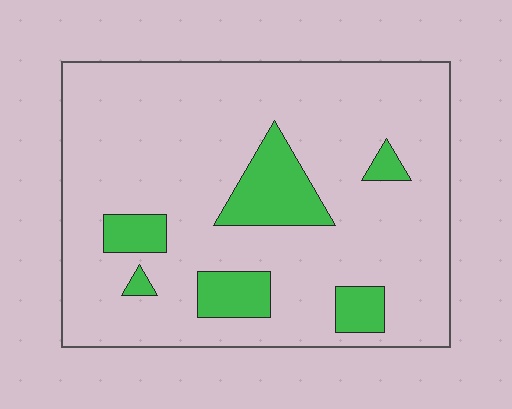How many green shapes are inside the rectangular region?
6.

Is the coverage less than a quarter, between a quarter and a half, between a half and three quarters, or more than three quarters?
Less than a quarter.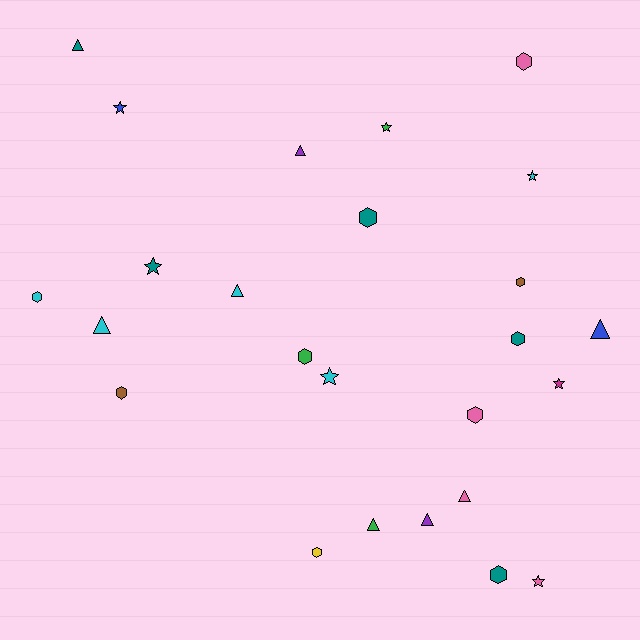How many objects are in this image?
There are 25 objects.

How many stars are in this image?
There are 7 stars.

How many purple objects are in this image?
There are 2 purple objects.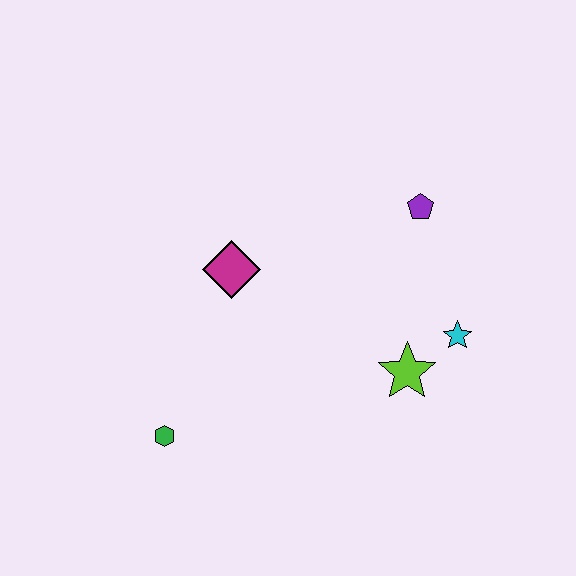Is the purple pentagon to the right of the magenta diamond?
Yes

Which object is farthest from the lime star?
The green hexagon is farthest from the lime star.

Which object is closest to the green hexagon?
The magenta diamond is closest to the green hexagon.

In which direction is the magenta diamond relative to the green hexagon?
The magenta diamond is above the green hexagon.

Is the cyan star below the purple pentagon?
Yes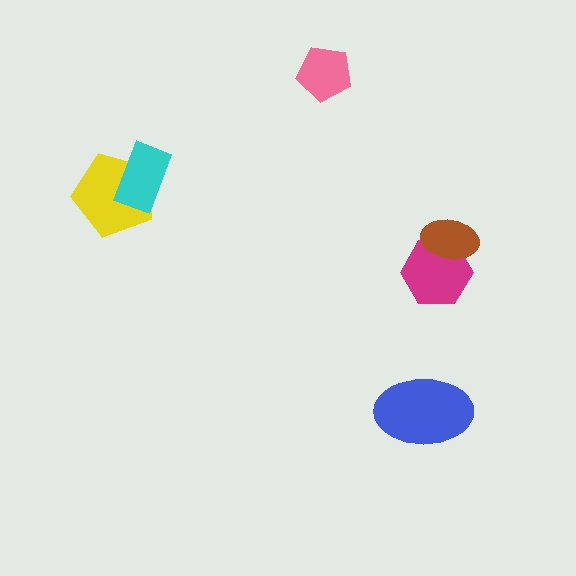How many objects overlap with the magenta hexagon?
1 object overlaps with the magenta hexagon.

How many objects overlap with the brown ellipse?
1 object overlaps with the brown ellipse.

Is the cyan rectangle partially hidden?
No, no other shape covers it.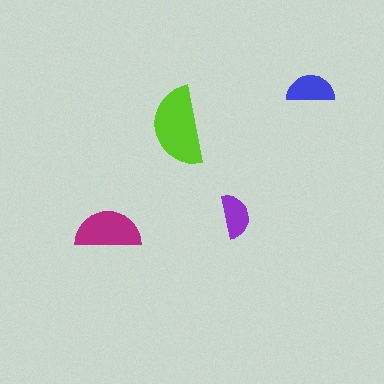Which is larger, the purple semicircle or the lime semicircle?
The lime one.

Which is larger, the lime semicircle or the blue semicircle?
The lime one.